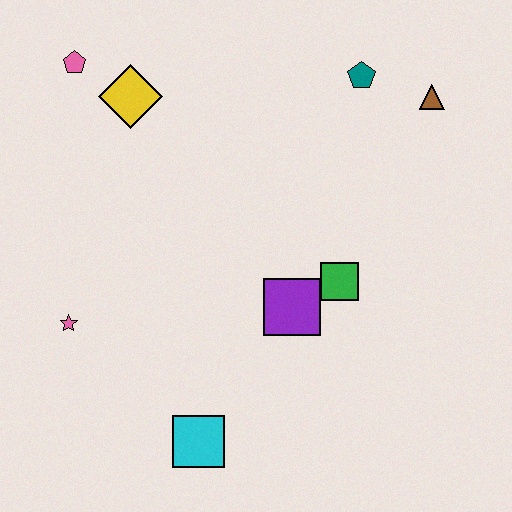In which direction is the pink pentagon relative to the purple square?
The pink pentagon is above the purple square.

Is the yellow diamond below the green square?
No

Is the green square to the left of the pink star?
No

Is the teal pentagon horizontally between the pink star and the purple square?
No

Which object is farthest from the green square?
The pink pentagon is farthest from the green square.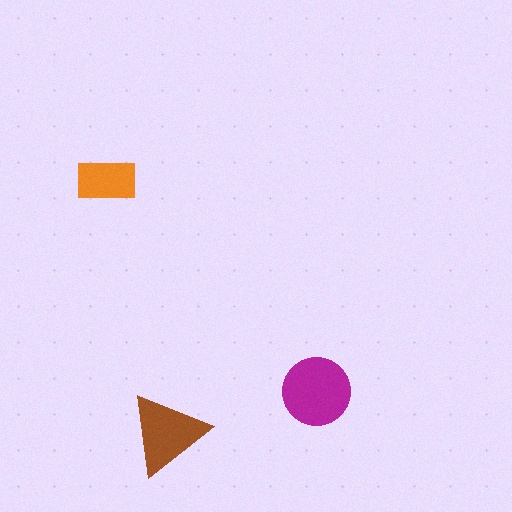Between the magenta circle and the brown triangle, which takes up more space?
The magenta circle.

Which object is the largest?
The magenta circle.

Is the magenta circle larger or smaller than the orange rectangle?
Larger.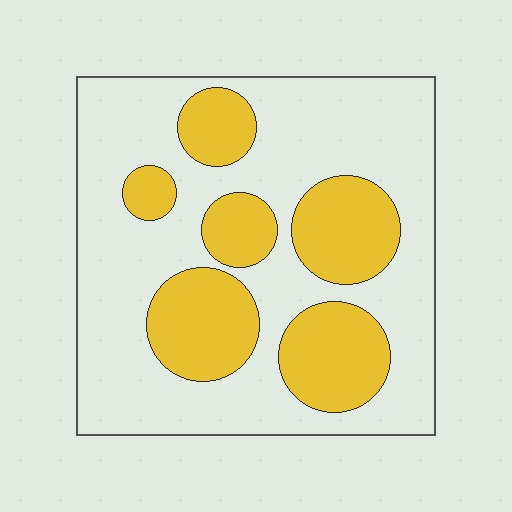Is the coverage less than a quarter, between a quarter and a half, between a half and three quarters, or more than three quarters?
Between a quarter and a half.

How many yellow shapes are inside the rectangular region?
6.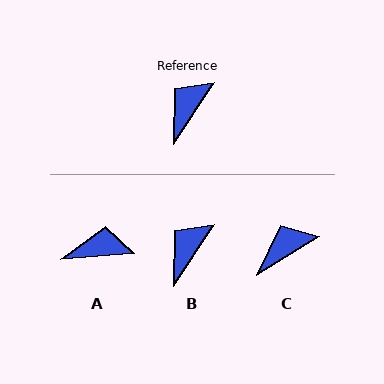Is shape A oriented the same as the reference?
No, it is off by about 51 degrees.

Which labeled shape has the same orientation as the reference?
B.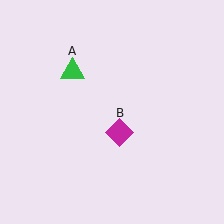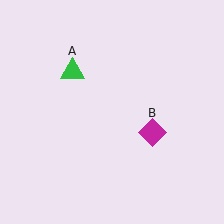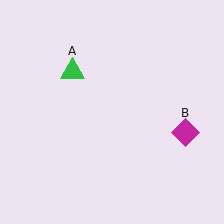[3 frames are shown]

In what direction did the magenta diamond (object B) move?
The magenta diamond (object B) moved right.